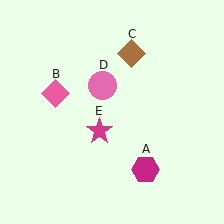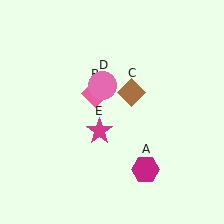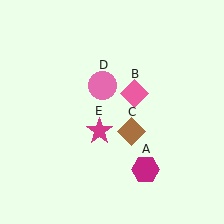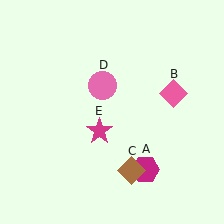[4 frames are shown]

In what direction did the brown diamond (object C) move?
The brown diamond (object C) moved down.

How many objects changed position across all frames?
2 objects changed position: pink diamond (object B), brown diamond (object C).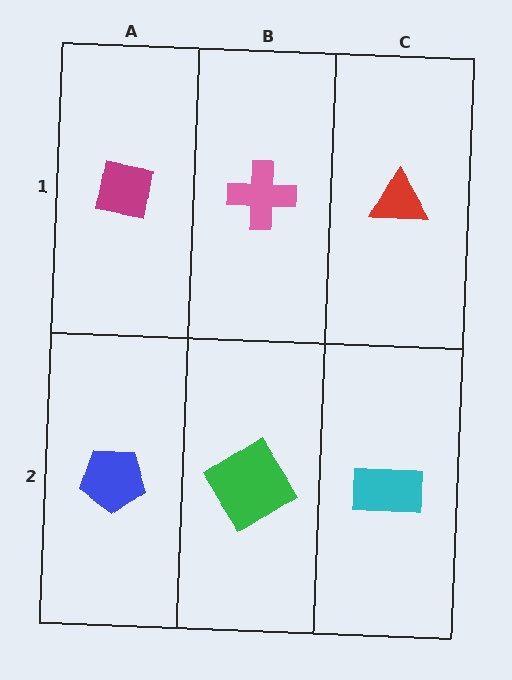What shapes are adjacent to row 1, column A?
A blue pentagon (row 2, column A), a pink cross (row 1, column B).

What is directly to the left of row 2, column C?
A green diamond.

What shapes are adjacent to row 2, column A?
A magenta square (row 1, column A), a green diamond (row 2, column B).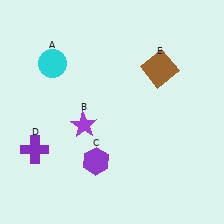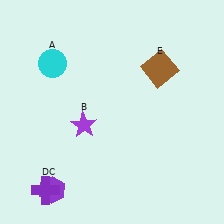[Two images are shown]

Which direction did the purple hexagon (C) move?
The purple hexagon (C) moved left.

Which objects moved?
The objects that moved are: the purple hexagon (C), the purple cross (D).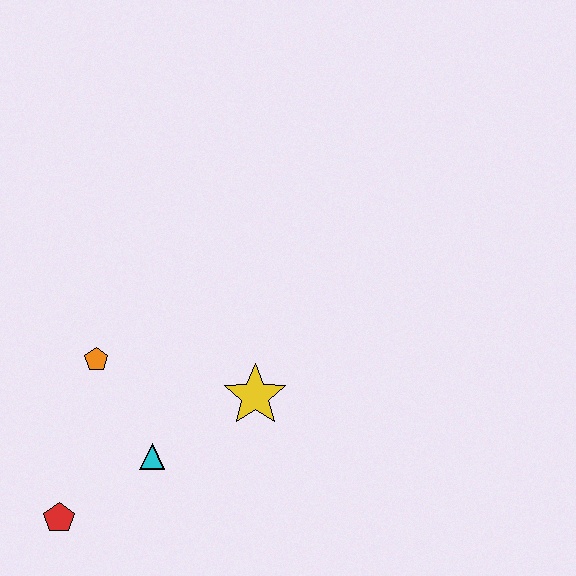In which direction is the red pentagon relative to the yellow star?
The red pentagon is to the left of the yellow star.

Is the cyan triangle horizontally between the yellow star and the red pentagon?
Yes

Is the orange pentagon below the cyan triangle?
No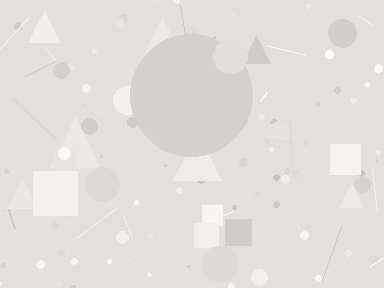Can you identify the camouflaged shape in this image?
The camouflaged shape is a circle.